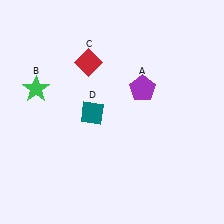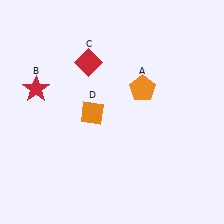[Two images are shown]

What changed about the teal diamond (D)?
In Image 1, D is teal. In Image 2, it changed to orange.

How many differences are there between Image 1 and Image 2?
There are 3 differences between the two images.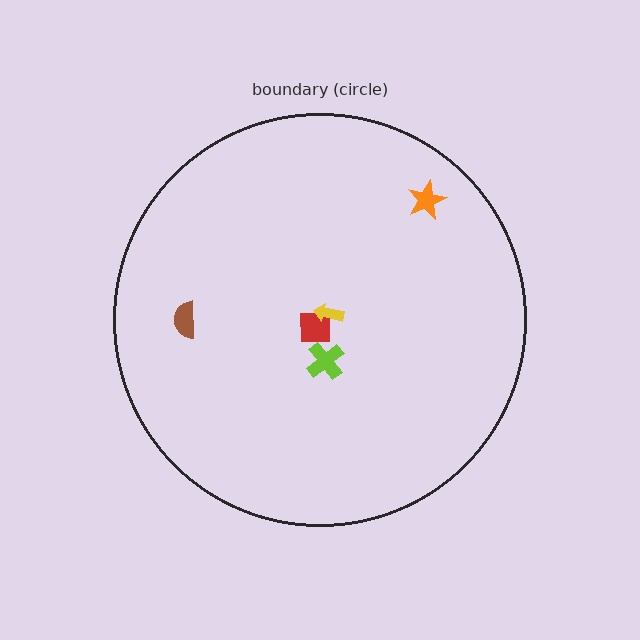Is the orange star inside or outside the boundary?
Inside.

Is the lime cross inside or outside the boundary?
Inside.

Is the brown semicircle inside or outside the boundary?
Inside.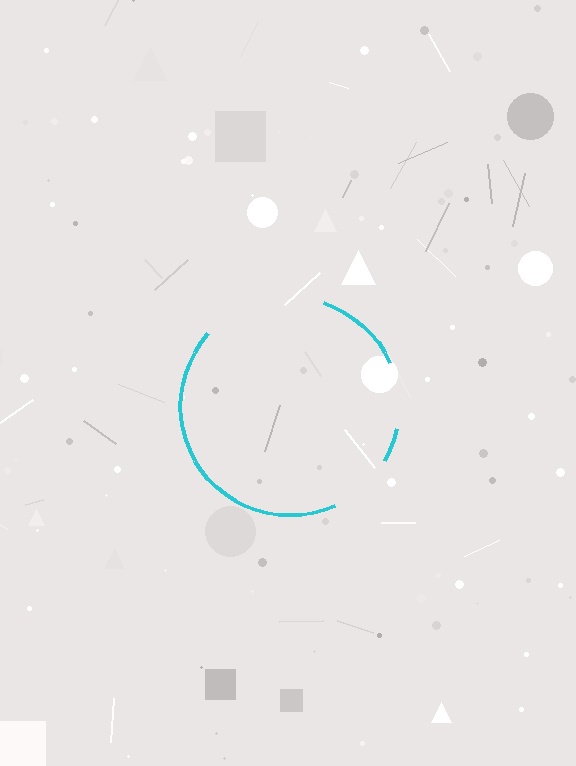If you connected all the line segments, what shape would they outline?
They would outline a circle.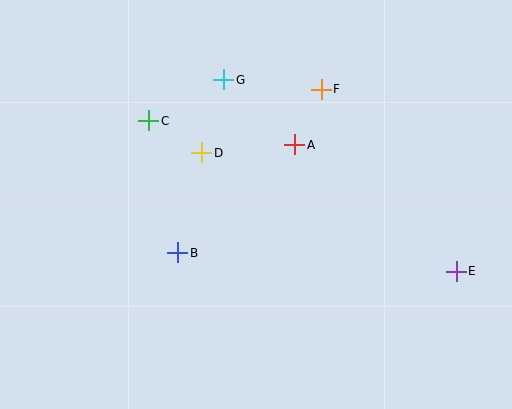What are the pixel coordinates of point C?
Point C is at (149, 121).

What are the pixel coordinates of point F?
Point F is at (321, 89).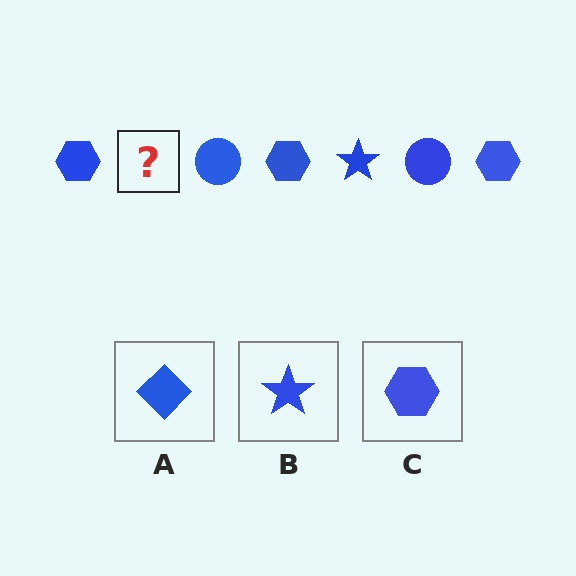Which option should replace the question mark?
Option B.